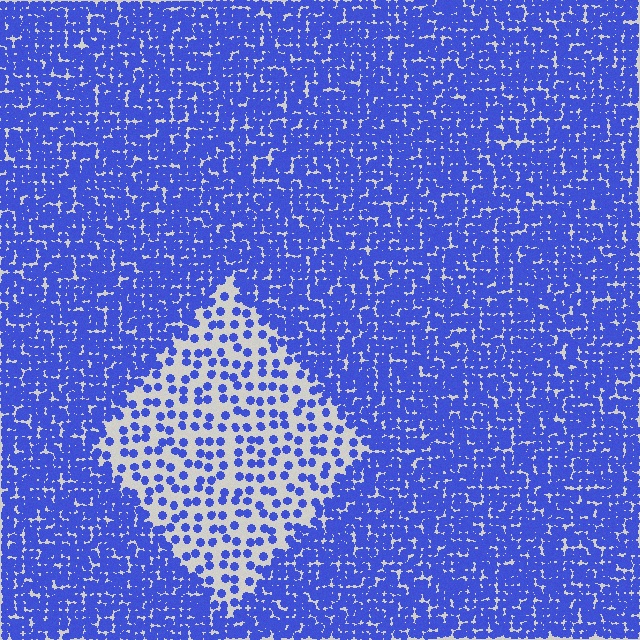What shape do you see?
I see a diamond.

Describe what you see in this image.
The image contains small blue elements arranged at two different densities. A diamond-shaped region is visible where the elements are less densely packed than the surrounding area.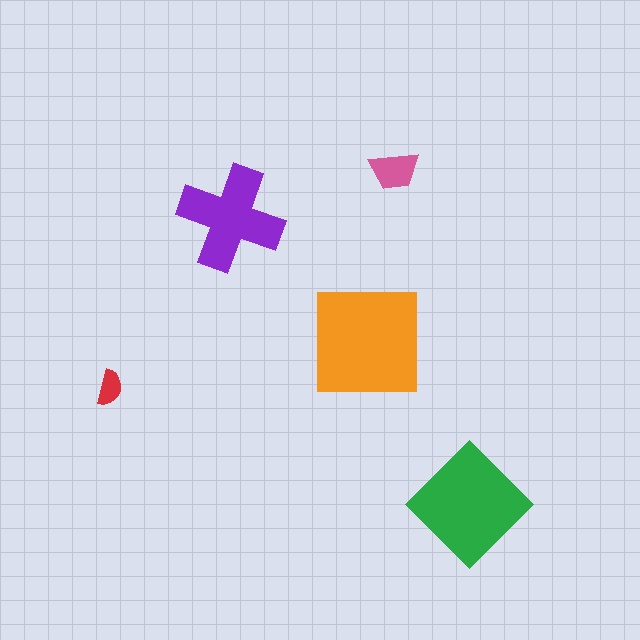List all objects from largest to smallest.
The orange square, the green diamond, the purple cross, the pink trapezoid, the red semicircle.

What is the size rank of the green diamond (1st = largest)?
2nd.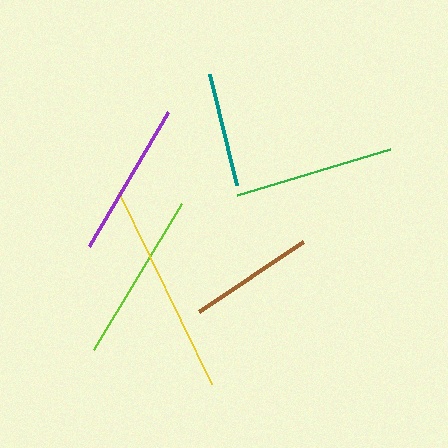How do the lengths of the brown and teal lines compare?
The brown and teal lines are approximately the same length.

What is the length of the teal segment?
The teal segment is approximately 115 pixels long.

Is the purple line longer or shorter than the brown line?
The purple line is longer than the brown line.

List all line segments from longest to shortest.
From longest to shortest: yellow, lime, green, purple, brown, teal.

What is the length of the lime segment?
The lime segment is approximately 170 pixels long.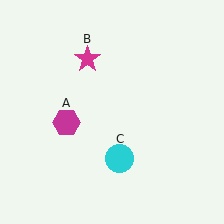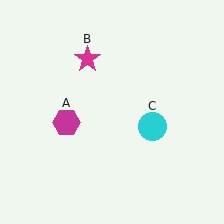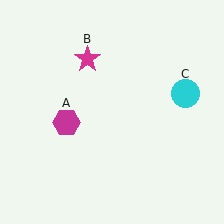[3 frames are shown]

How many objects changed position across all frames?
1 object changed position: cyan circle (object C).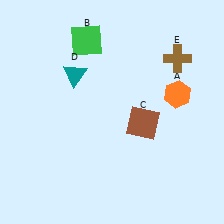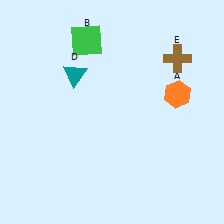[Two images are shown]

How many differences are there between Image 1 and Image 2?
There is 1 difference between the two images.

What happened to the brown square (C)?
The brown square (C) was removed in Image 2. It was in the bottom-right area of Image 1.